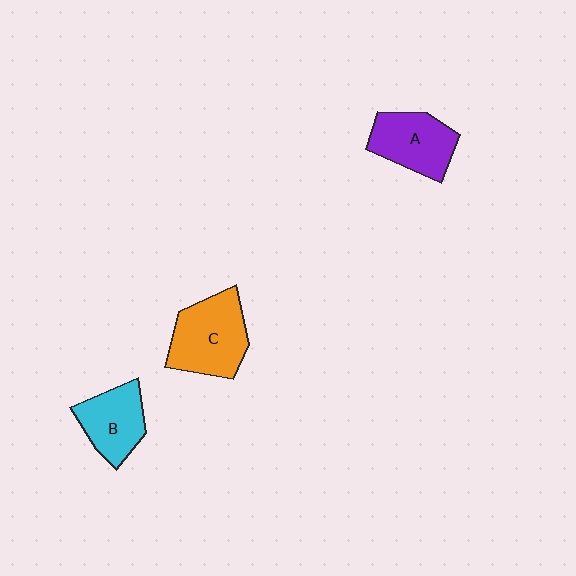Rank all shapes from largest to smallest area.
From largest to smallest: C (orange), A (purple), B (cyan).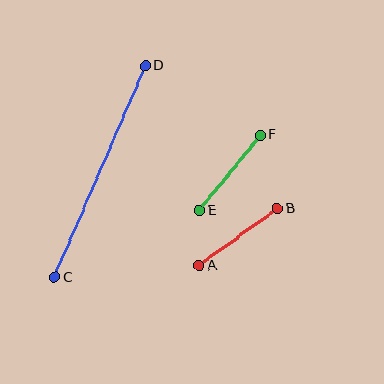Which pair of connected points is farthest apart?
Points C and D are farthest apart.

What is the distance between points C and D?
The distance is approximately 230 pixels.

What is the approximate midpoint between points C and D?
The midpoint is at approximately (100, 171) pixels.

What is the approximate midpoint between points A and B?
The midpoint is at approximately (238, 237) pixels.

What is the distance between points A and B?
The distance is approximately 97 pixels.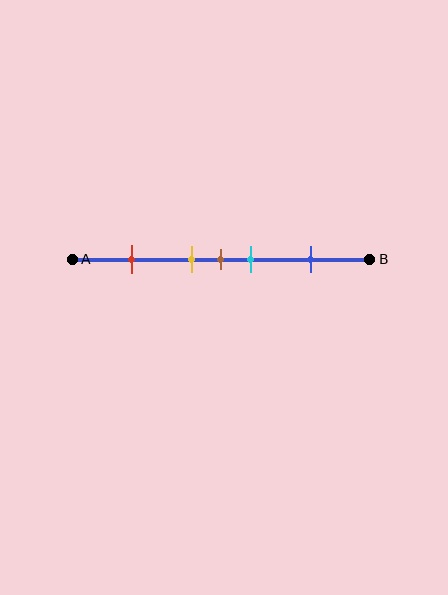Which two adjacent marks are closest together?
The yellow and brown marks are the closest adjacent pair.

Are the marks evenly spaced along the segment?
No, the marks are not evenly spaced.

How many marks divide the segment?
There are 5 marks dividing the segment.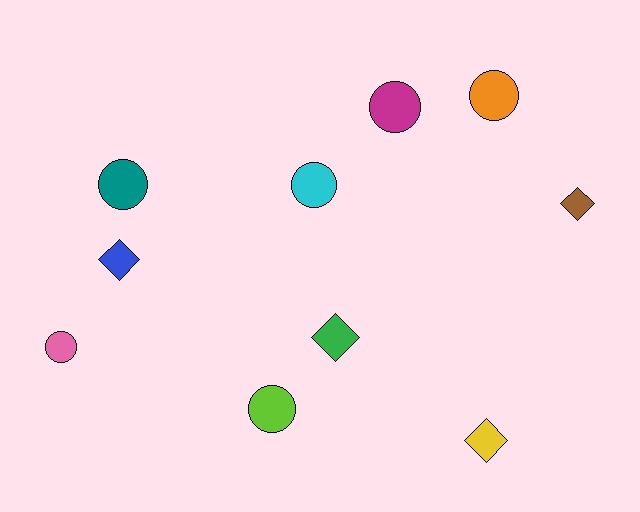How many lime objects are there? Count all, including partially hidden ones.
There is 1 lime object.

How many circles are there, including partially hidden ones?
There are 6 circles.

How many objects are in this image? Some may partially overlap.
There are 10 objects.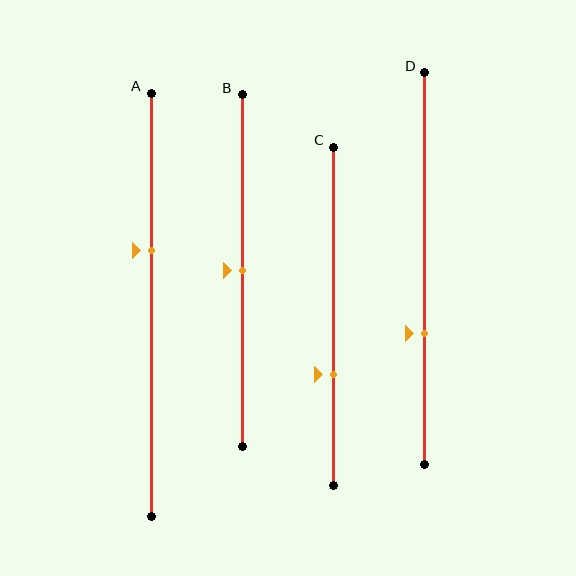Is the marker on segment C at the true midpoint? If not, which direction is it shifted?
No, the marker on segment C is shifted downward by about 17% of the segment length.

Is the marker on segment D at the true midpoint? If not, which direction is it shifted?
No, the marker on segment D is shifted downward by about 17% of the segment length.